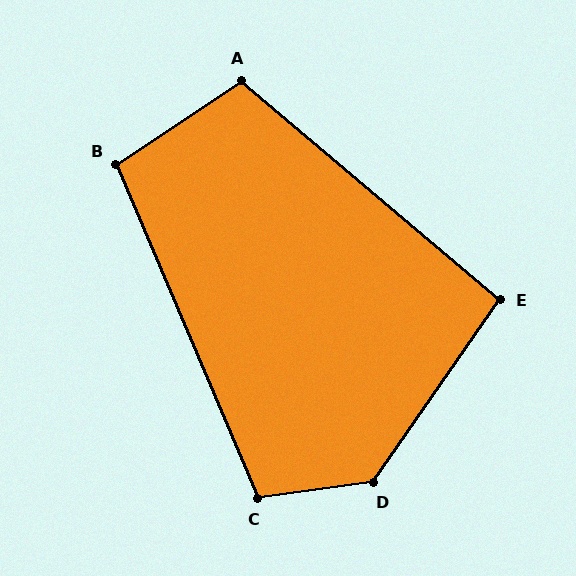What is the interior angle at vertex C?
Approximately 105 degrees (obtuse).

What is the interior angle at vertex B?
Approximately 100 degrees (obtuse).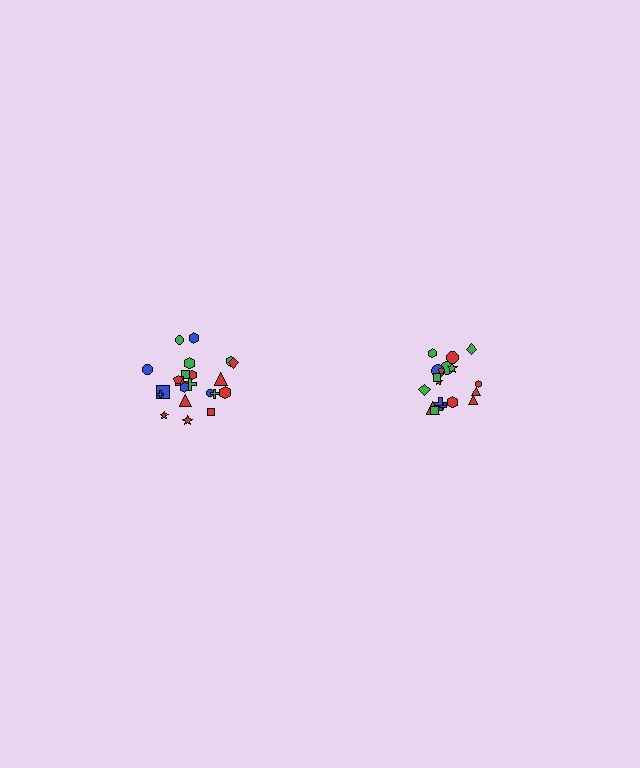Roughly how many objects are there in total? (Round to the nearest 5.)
Roughly 40 objects in total.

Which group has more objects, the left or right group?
The left group.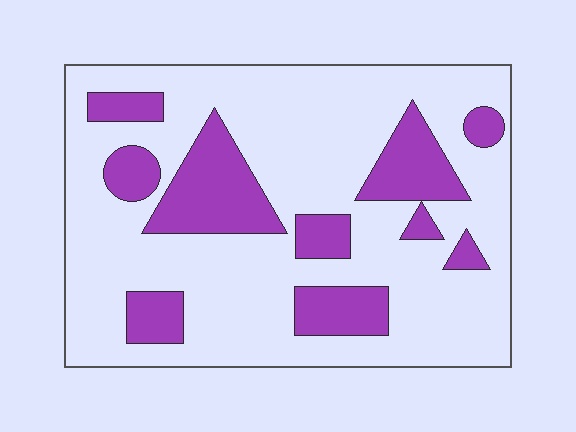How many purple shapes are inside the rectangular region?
10.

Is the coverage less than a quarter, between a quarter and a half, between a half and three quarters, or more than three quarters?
Between a quarter and a half.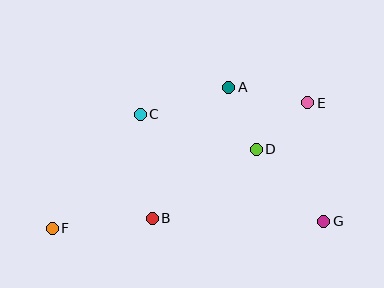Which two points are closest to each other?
Points A and D are closest to each other.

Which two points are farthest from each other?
Points E and F are farthest from each other.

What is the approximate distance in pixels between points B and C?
The distance between B and C is approximately 105 pixels.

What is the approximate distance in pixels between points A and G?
The distance between A and G is approximately 164 pixels.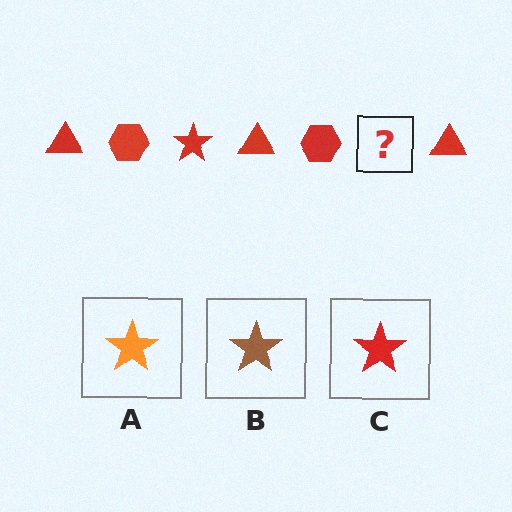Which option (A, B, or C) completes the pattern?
C.